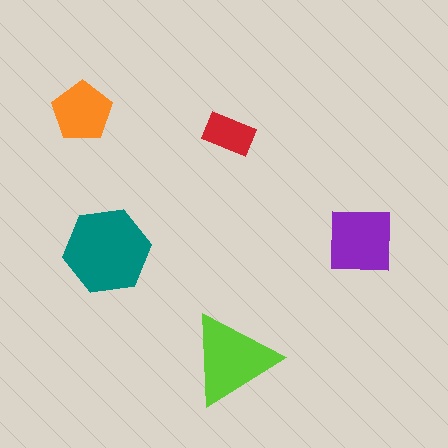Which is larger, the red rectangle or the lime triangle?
The lime triangle.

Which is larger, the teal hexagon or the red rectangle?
The teal hexagon.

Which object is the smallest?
The red rectangle.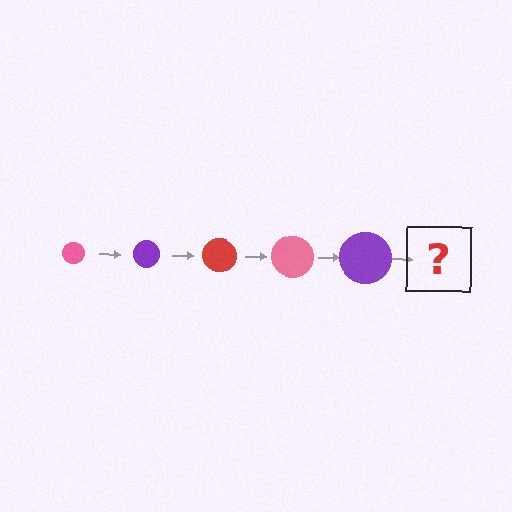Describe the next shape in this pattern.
It should be a red circle, larger than the previous one.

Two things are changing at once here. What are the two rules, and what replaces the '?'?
The two rules are that the circle grows larger each step and the color cycles through pink, purple, and red. The '?' should be a red circle, larger than the previous one.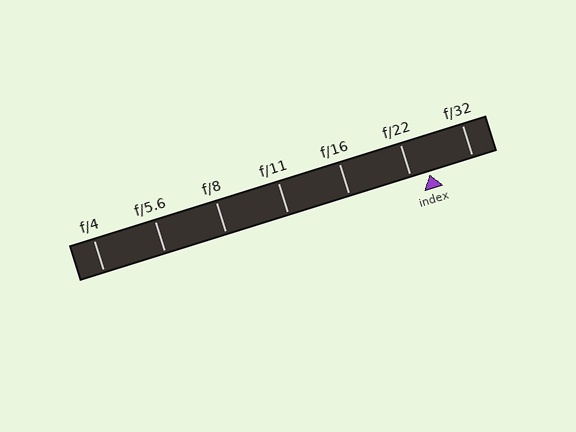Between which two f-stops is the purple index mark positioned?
The index mark is between f/22 and f/32.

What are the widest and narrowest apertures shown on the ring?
The widest aperture shown is f/4 and the narrowest is f/32.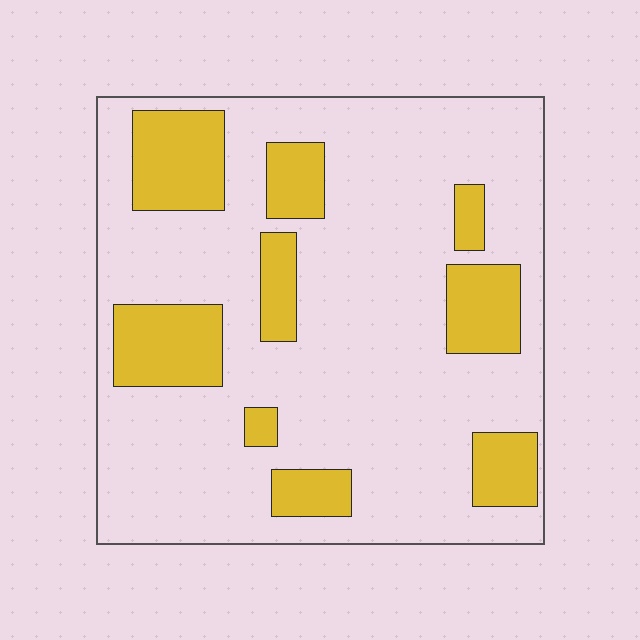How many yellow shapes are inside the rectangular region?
9.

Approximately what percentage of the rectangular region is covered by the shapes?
Approximately 25%.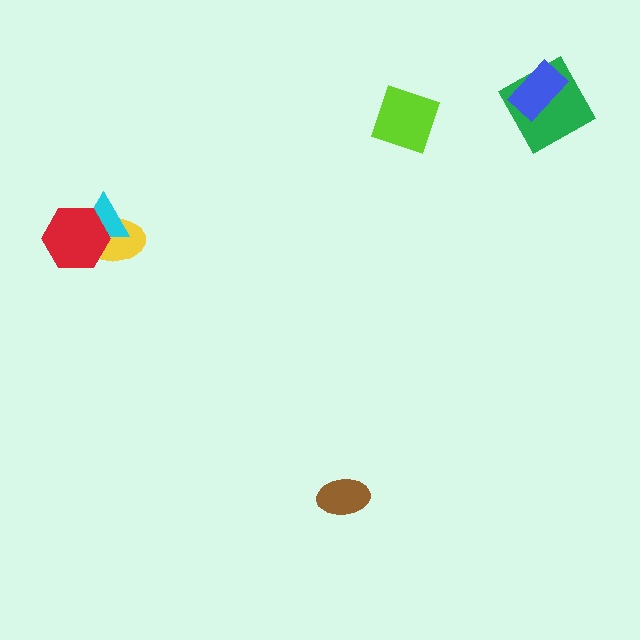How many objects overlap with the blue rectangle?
1 object overlaps with the blue rectangle.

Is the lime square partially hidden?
No, no other shape covers it.